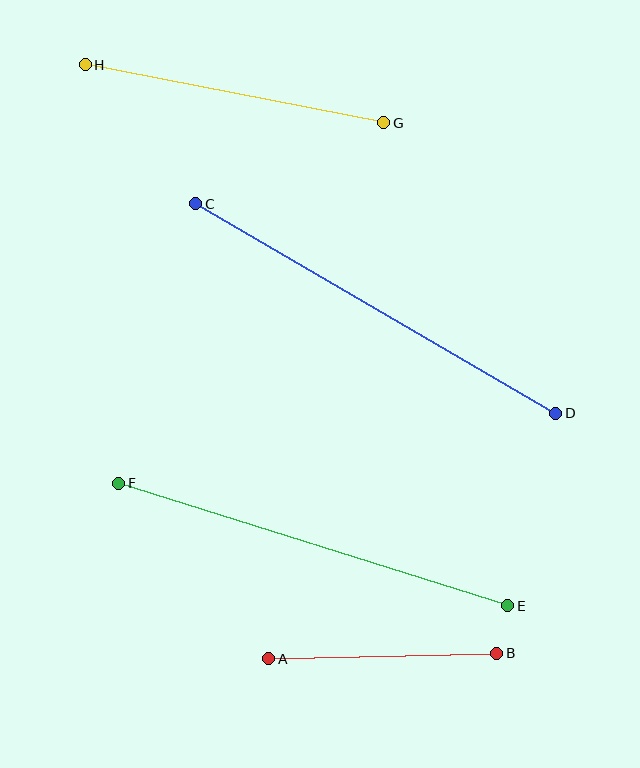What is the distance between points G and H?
The distance is approximately 304 pixels.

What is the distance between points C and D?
The distance is approximately 416 pixels.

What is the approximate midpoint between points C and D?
The midpoint is at approximately (376, 308) pixels.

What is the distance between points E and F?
The distance is approximately 408 pixels.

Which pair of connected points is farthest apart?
Points C and D are farthest apart.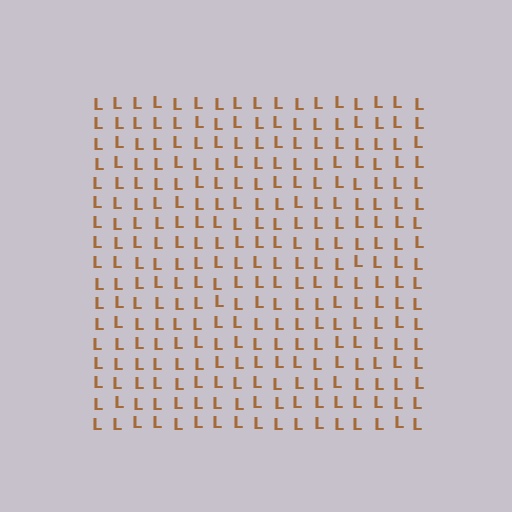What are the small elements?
The small elements are letter L's.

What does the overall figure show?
The overall figure shows a square.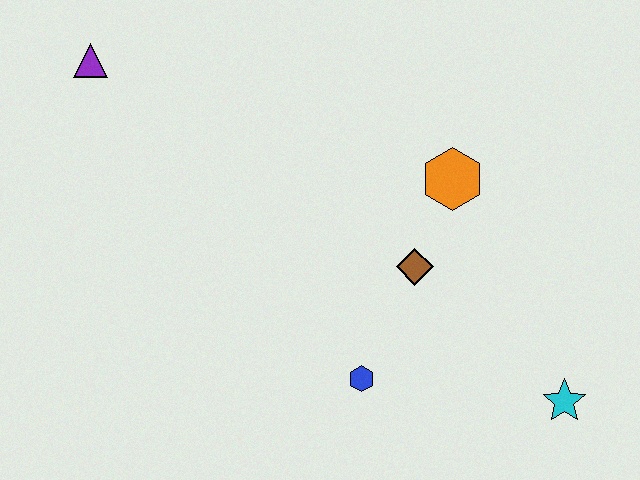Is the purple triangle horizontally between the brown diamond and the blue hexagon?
No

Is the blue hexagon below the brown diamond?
Yes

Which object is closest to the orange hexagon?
The brown diamond is closest to the orange hexagon.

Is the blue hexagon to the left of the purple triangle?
No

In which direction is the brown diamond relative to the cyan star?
The brown diamond is to the left of the cyan star.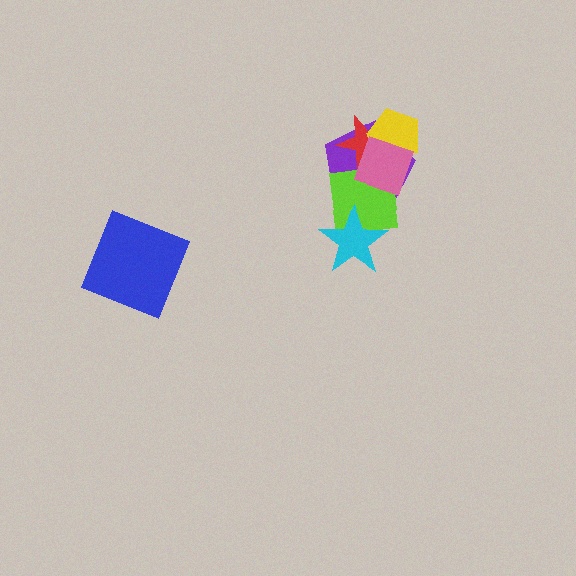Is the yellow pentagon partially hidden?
Yes, it is partially covered by another shape.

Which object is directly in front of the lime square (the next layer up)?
The pink diamond is directly in front of the lime square.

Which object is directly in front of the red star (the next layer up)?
The yellow pentagon is directly in front of the red star.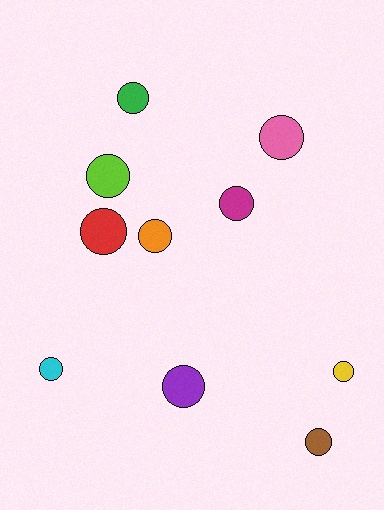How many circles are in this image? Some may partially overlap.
There are 10 circles.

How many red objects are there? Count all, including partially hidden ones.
There is 1 red object.